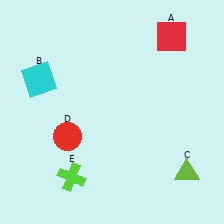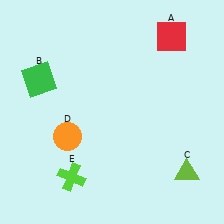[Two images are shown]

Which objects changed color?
B changed from cyan to green. D changed from red to orange.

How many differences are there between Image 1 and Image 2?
There are 2 differences between the two images.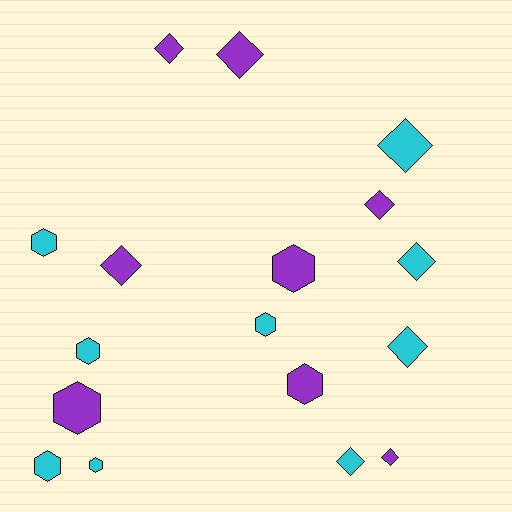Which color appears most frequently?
Cyan, with 9 objects.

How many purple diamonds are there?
There are 5 purple diamonds.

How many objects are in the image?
There are 17 objects.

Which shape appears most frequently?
Diamond, with 9 objects.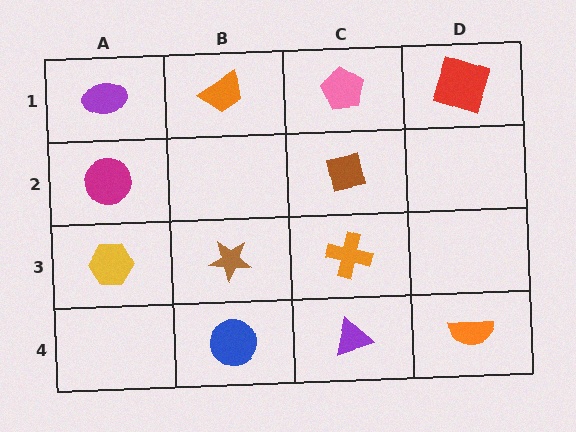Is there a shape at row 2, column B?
No, that cell is empty.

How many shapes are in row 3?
3 shapes.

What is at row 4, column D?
An orange semicircle.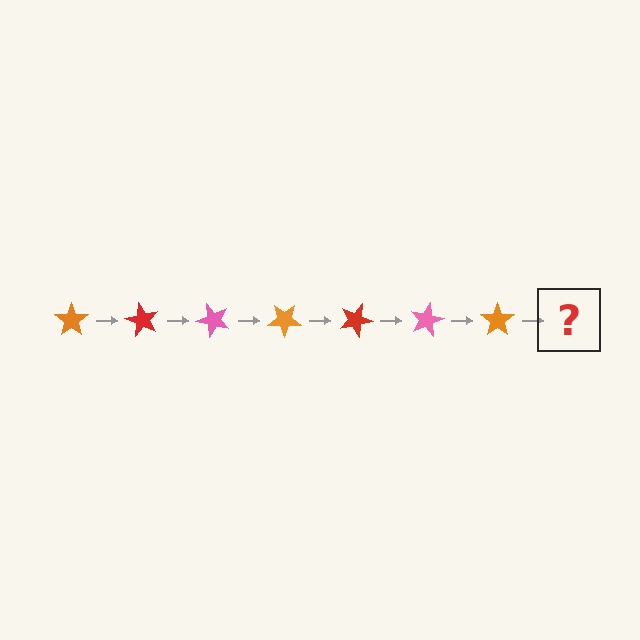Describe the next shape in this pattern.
It should be a red star, rotated 420 degrees from the start.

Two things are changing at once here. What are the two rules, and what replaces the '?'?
The two rules are that it rotates 60 degrees each step and the color cycles through orange, red, and pink. The '?' should be a red star, rotated 420 degrees from the start.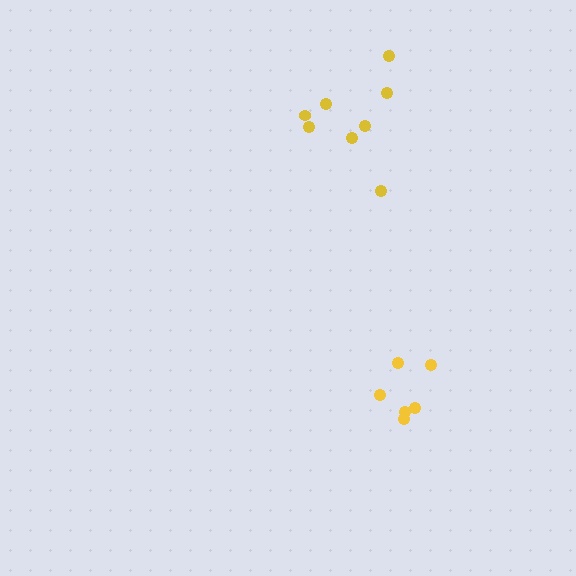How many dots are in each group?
Group 1: 8 dots, Group 2: 6 dots (14 total).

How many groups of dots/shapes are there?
There are 2 groups.